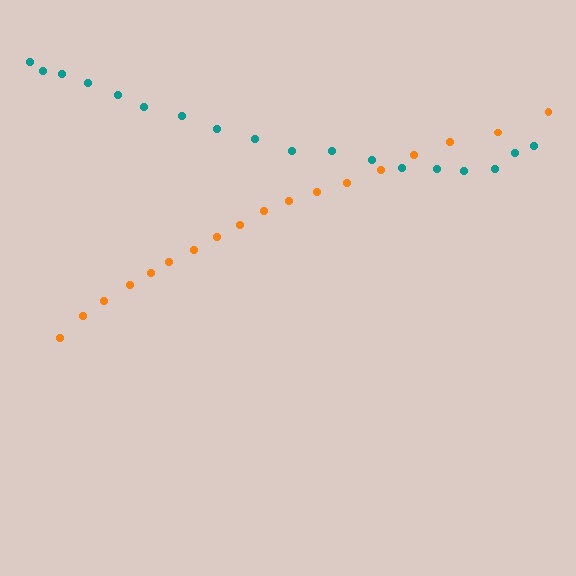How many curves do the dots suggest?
There are 2 distinct paths.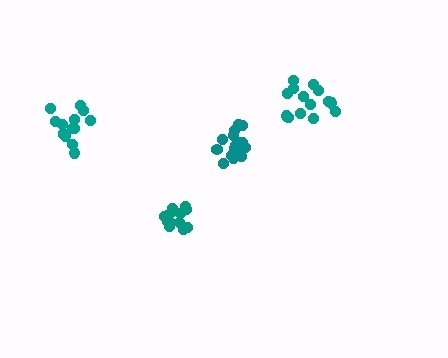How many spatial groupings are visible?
There are 4 spatial groupings.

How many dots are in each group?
Group 1: 14 dots, Group 2: 13 dots, Group 3: 18 dots, Group 4: 14 dots (59 total).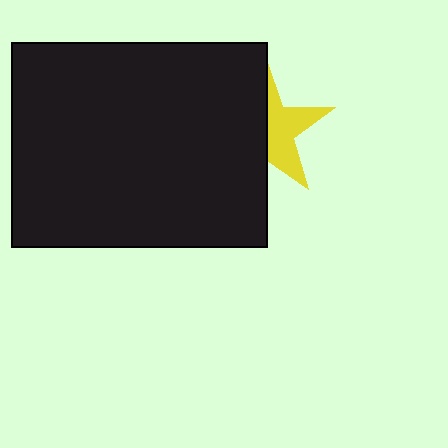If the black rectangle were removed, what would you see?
You would see the complete yellow star.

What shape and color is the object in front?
The object in front is a black rectangle.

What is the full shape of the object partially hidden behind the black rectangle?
The partially hidden object is a yellow star.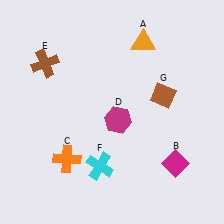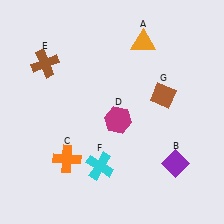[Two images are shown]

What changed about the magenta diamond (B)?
In Image 1, B is magenta. In Image 2, it changed to purple.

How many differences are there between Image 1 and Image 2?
There is 1 difference between the two images.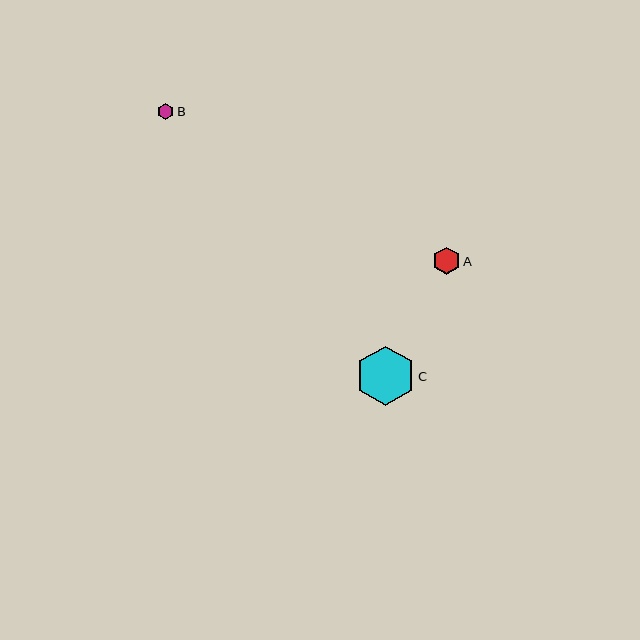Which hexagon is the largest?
Hexagon C is the largest with a size of approximately 59 pixels.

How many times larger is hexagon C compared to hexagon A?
Hexagon C is approximately 2.2 times the size of hexagon A.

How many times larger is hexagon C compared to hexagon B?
Hexagon C is approximately 3.6 times the size of hexagon B.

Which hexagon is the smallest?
Hexagon B is the smallest with a size of approximately 16 pixels.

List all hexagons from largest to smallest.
From largest to smallest: C, A, B.